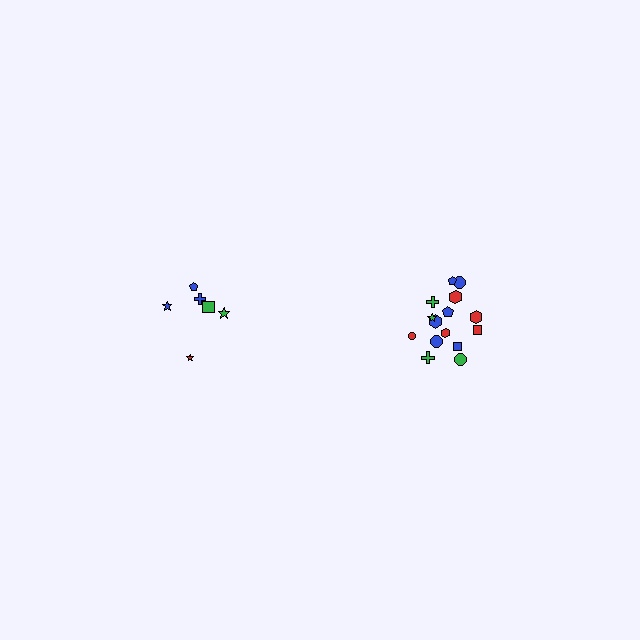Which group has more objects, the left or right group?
The right group.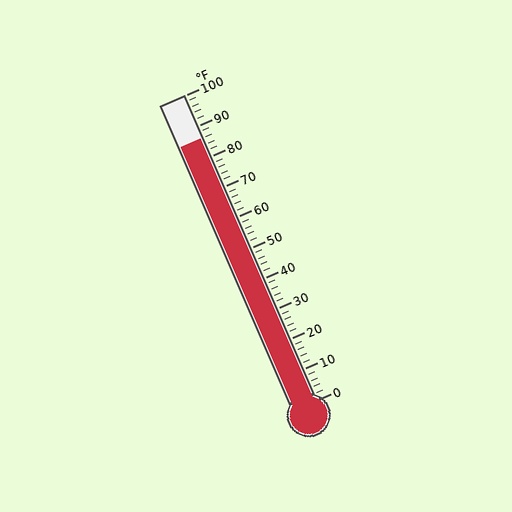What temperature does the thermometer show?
The thermometer shows approximately 86°F.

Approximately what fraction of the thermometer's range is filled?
The thermometer is filled to approximately 85% of its range.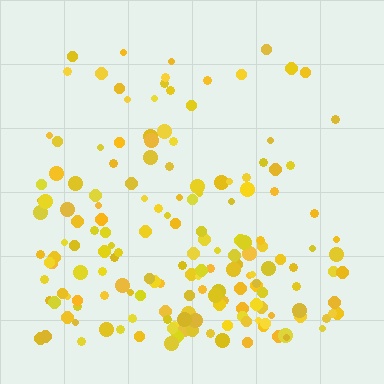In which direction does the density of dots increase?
From top to bottom, with the bottom side densest.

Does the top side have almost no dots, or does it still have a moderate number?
Still a moderate number, just noticeably fewer than the bottom.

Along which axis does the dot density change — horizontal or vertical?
Vertical.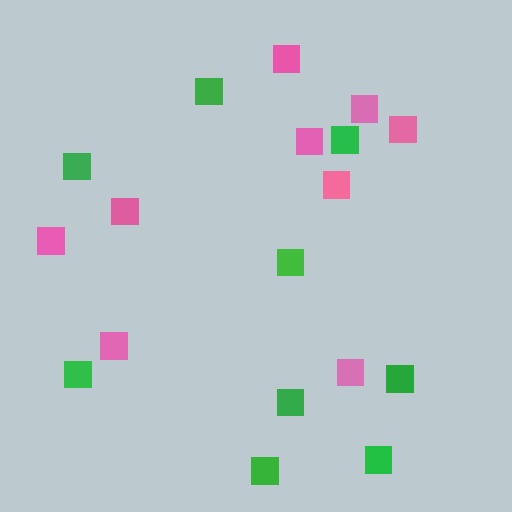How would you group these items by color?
There are 2 groups: one group of green squares (9) and one group of pink squares (9).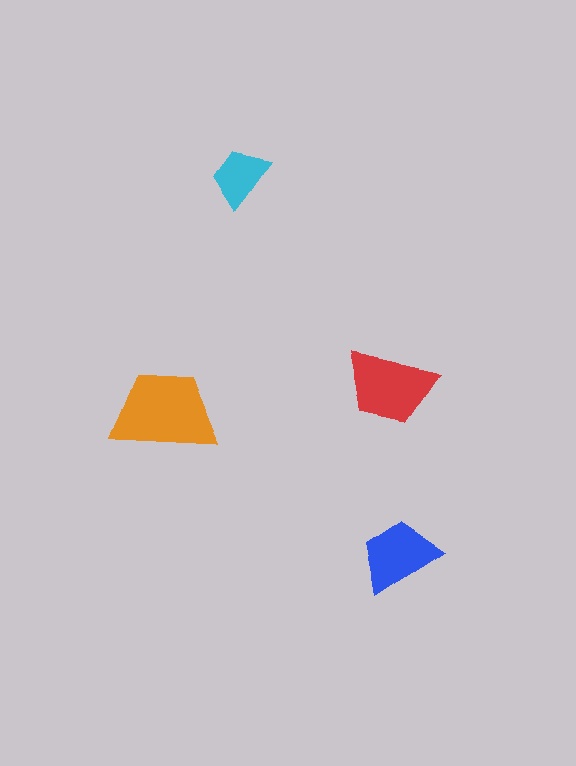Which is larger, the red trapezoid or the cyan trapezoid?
The red one.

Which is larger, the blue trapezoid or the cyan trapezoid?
The blue one.